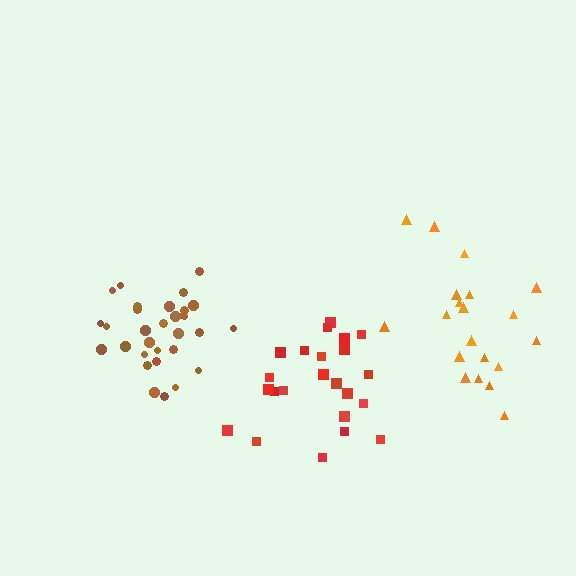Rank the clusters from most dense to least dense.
brown, red, orange.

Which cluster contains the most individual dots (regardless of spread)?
Brown (31).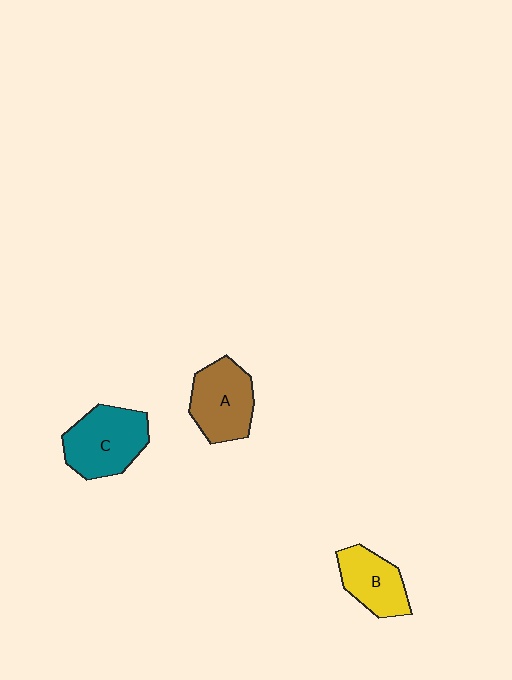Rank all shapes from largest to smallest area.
From largest to smallest: C (teal), A (brown), B (yellow).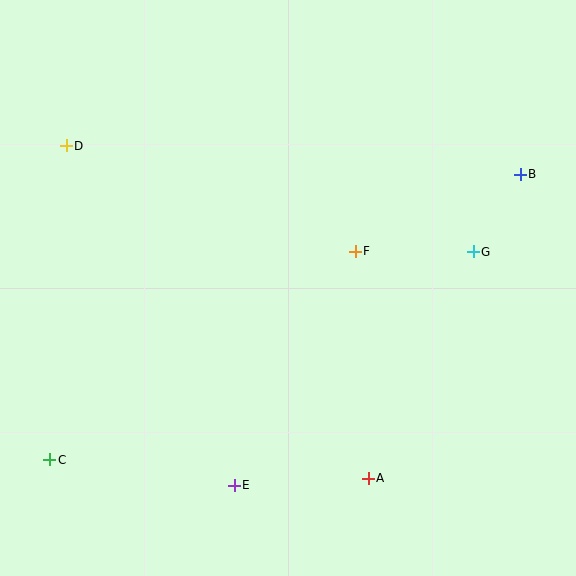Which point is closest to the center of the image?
Point F at (355, 251) is closest to the center.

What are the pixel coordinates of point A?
Point A is at (368, 478).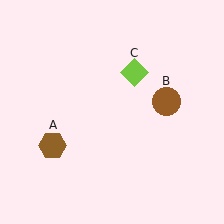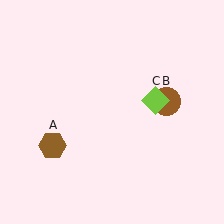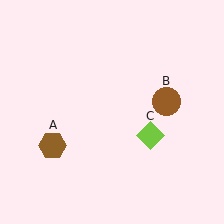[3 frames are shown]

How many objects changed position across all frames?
1 object changed position: lime diamond (object C).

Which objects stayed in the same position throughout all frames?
Brown hexagon (object A) and brown circle (object B) remained stationary.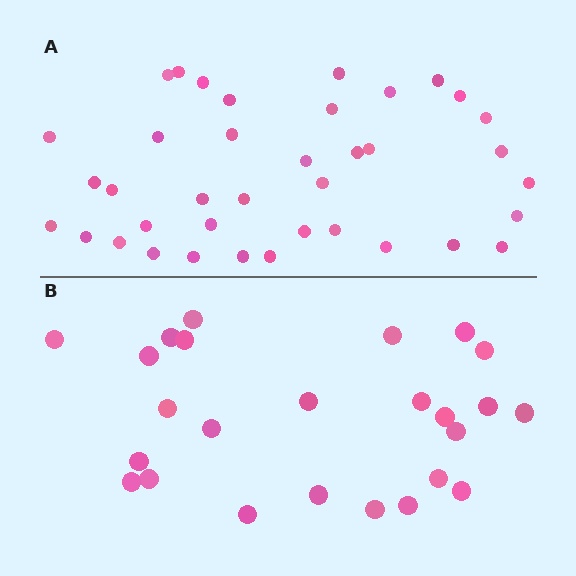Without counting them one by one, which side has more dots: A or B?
Region A (the top region) has more dots.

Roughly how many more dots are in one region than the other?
Region A has approximately 15 more dots than region B.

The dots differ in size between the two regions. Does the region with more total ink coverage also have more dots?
No. Region B has more total ink coverage because its dots are larger, but region A actually contains more individual dots. Total area can be misleading — the number of items is what matters here.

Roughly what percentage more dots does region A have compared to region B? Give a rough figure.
About 50% more.